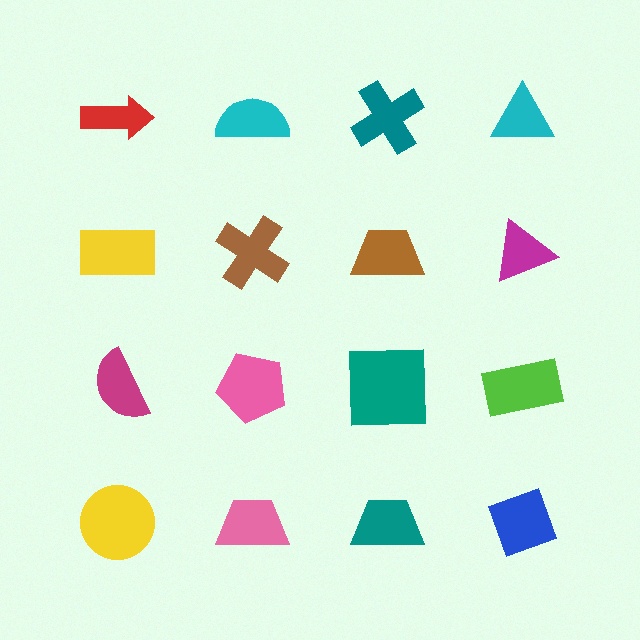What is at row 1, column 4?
A cyan triangle.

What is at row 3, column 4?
A lime rectangle.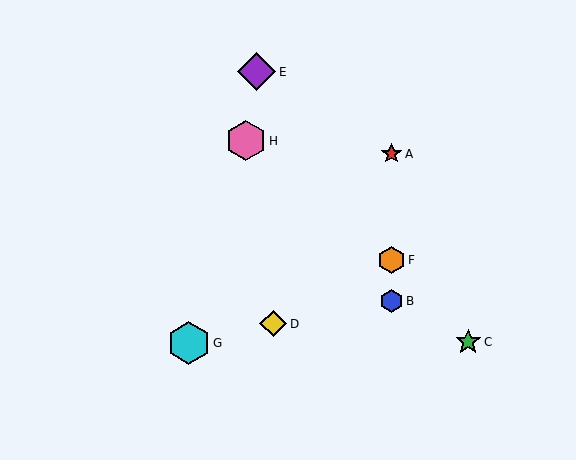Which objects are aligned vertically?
Objects A, B, F are aligned vertically.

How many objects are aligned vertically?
3 objects (A, B, F) are aligned vertically.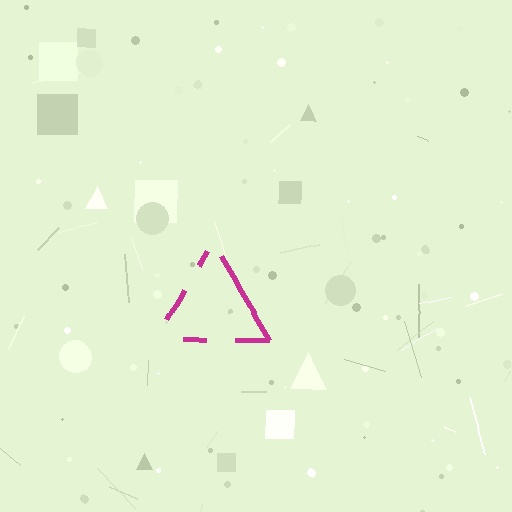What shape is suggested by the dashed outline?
The dashed outline suggests a triangle.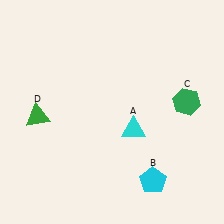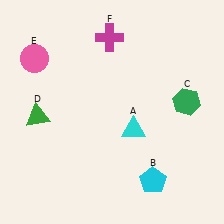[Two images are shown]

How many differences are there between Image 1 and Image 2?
There are 2 differences between the two images.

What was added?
A pink circle (E), a magenta cross (F) were added in Image 2.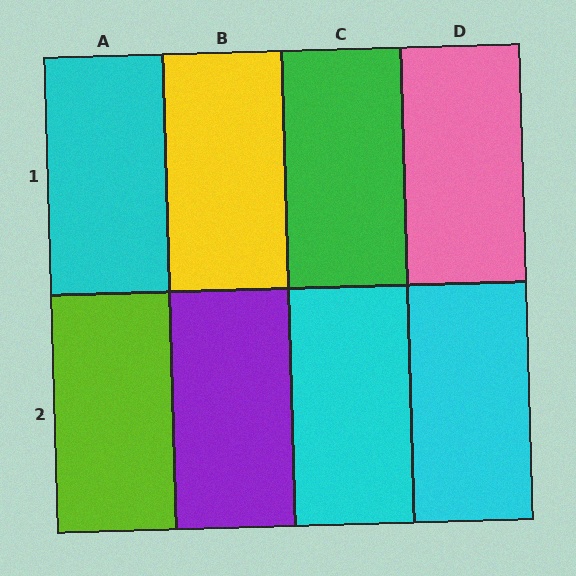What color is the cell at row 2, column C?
Cyan.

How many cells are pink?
1 cell is pink.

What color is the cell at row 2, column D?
Cyan.